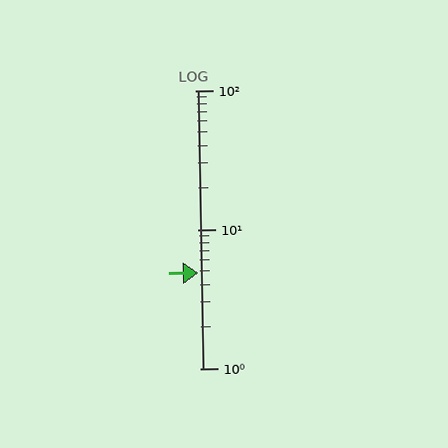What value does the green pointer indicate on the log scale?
The pointer indicates approximately 4.9.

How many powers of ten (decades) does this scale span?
The scale spans 2 decades, from 1 to 100.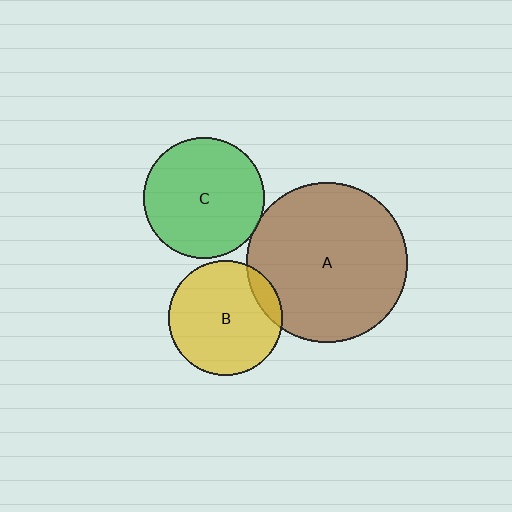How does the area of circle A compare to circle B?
Approximately 2.0 times.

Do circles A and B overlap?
Yes.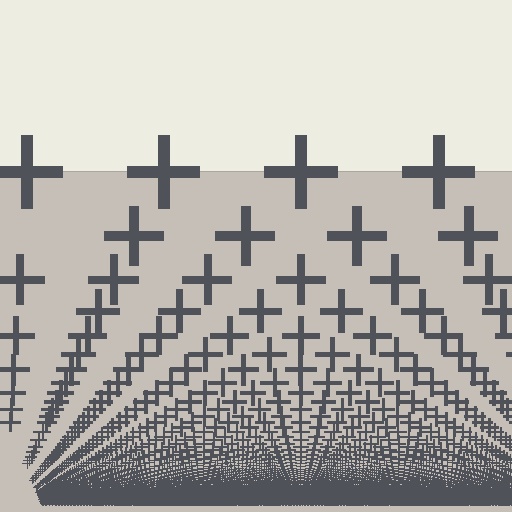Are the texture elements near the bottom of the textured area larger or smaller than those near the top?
Smaller. The gradient is inverted — elements near the bottom are smaller and denser.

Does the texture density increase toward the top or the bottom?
Density increases toward the bottom.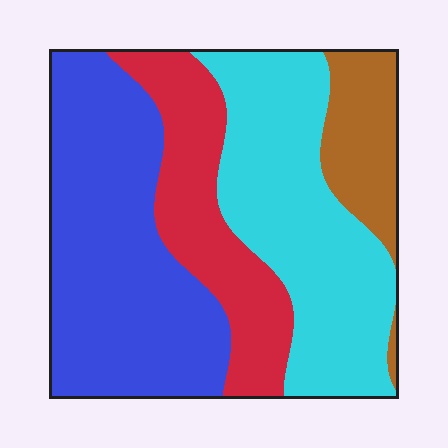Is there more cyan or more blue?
Blue.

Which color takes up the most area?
Blue, at roughly 35%.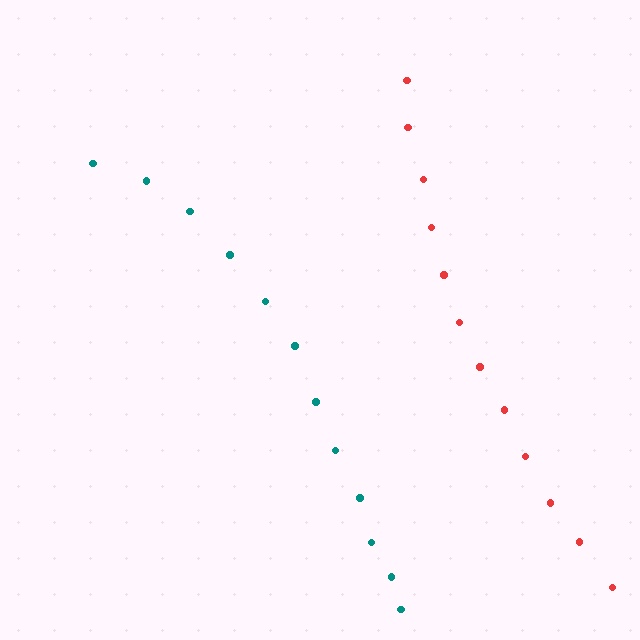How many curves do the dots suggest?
There are 2 distinct paths.